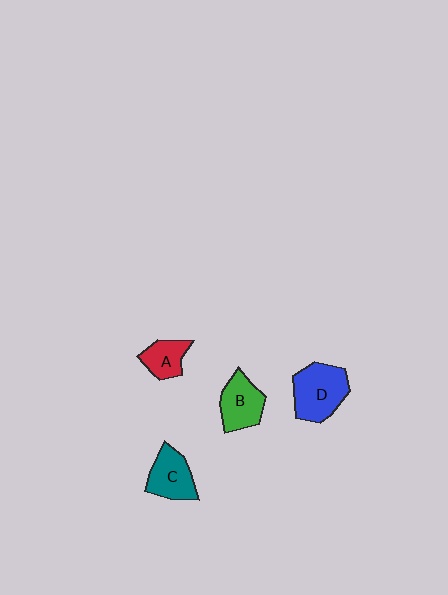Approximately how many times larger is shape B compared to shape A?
Approximately 1.4 times.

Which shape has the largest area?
Shape D (blue).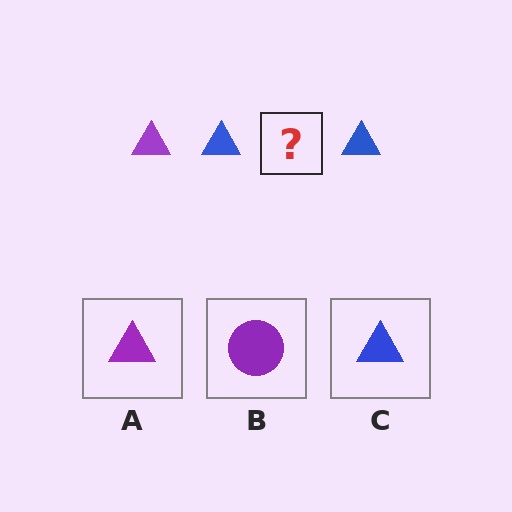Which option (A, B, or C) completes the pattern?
A.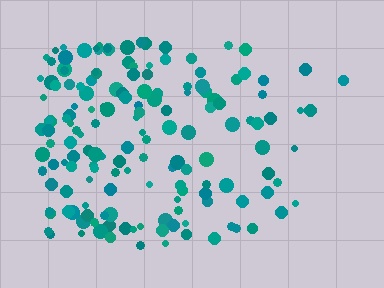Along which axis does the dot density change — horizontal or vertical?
Horizontal.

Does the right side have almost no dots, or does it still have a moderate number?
Still a moderate number, just noticeably fewer than the left.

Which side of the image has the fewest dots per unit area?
The right.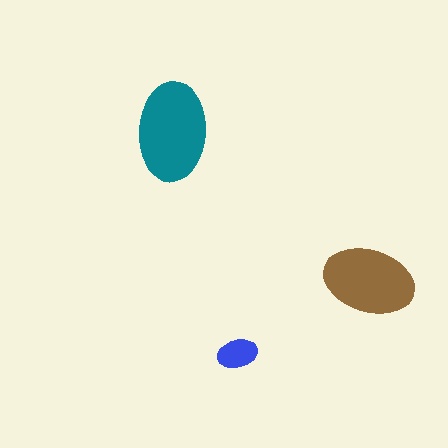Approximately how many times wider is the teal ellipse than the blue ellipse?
About 2.5 times wider.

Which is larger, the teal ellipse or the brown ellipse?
The teal one.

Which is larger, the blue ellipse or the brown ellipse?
The brown one.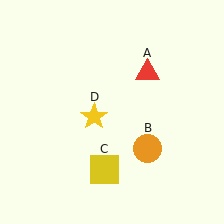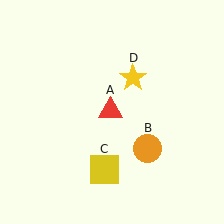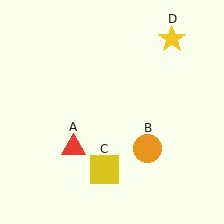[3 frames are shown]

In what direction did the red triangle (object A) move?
The red triangle (object A) moved down and to the left.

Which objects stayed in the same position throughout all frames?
Orange circle (object B) and yellow square (object C) remained stationary.